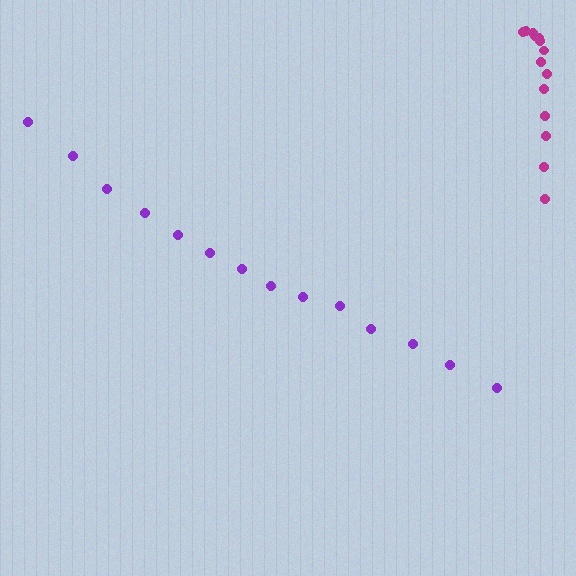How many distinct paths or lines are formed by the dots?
There are 2 distinct paths.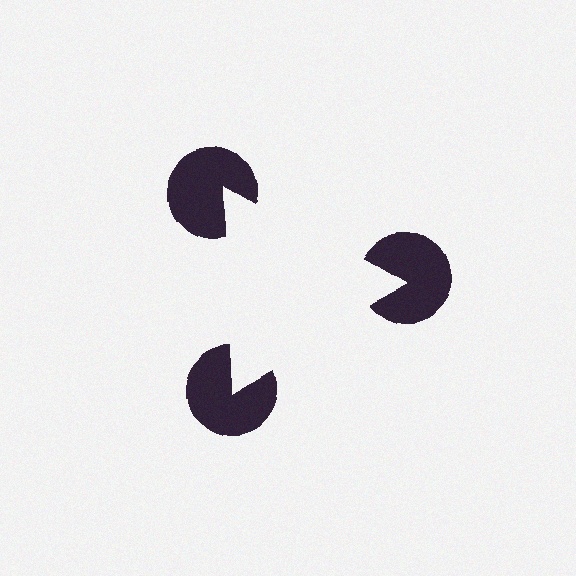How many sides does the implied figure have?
3 sides.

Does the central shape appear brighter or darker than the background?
It typically appears slightly brighter than the background, even though no actual brightness change is drawn.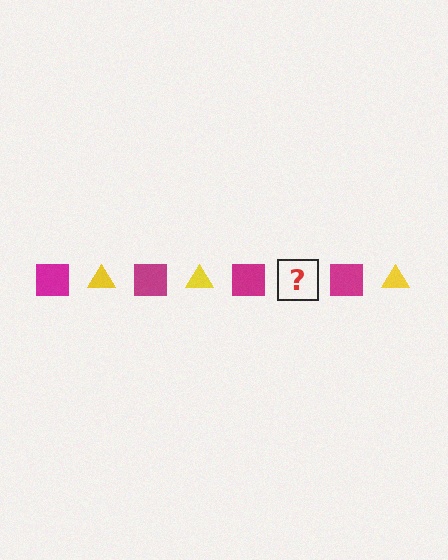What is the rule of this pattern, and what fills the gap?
The rule is that the pattern alternates between magenta square and yellow triangle. The gap should be filled with a yellow triangle.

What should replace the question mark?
The question mark should be replaced with a yellow triangle.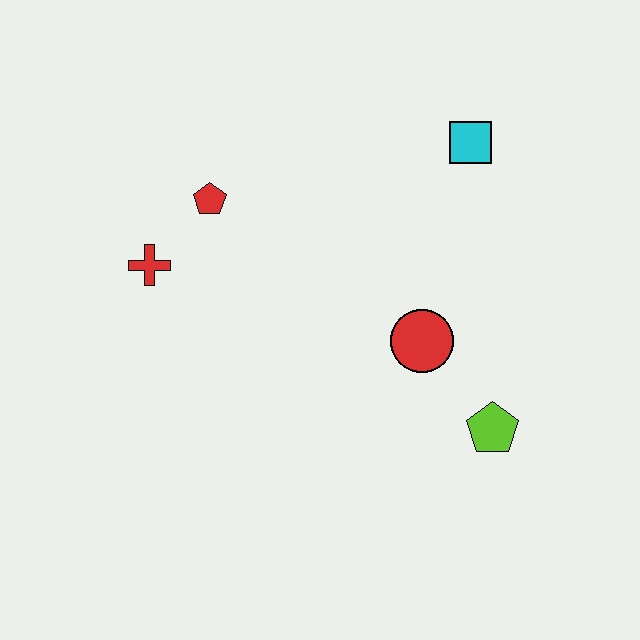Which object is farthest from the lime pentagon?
The red cross is farthest from the lime pentagon.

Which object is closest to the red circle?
The lime pentagon is closest to the red circle.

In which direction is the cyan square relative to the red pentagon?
The cyan square is to the right of the red pentagon.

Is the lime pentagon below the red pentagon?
Yes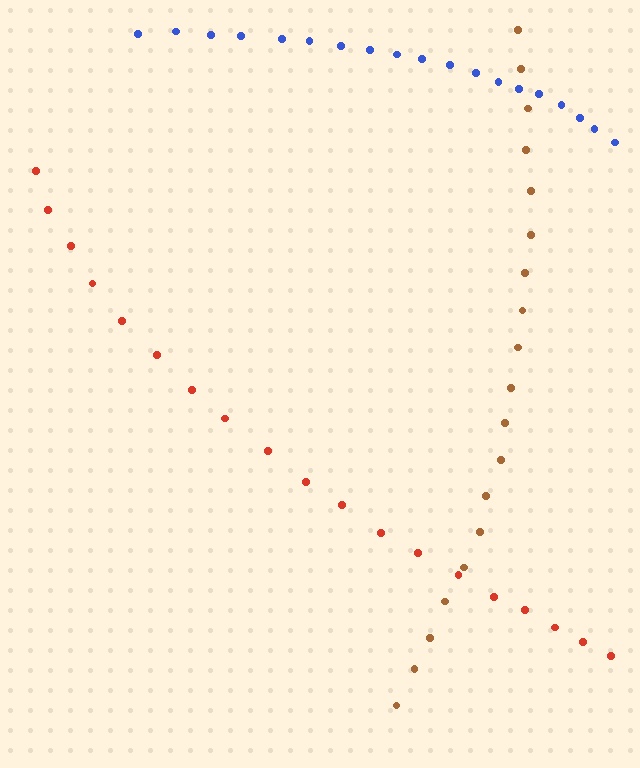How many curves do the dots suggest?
There are 3 distinct paths.